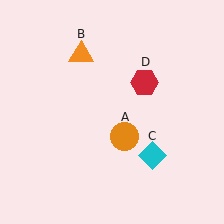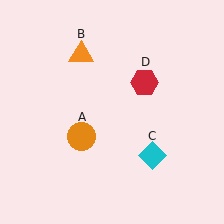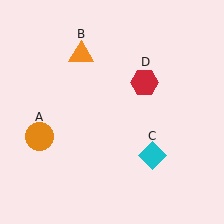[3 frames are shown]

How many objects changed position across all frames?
1 object changed position: orange circle (object A).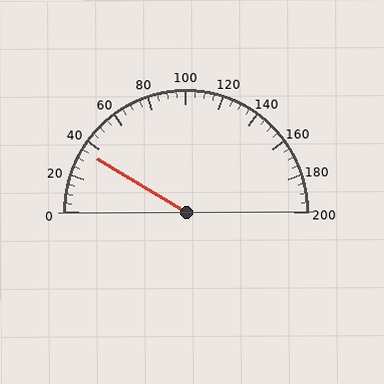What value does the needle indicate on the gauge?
The needle indicates approximately 35.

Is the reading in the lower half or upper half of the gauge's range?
The reading is in the lower half of the range (0 to 200).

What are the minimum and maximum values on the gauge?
The gauge ranges from 0 to 200.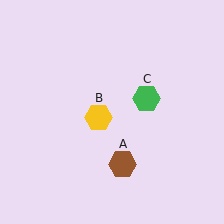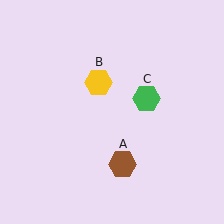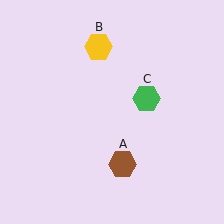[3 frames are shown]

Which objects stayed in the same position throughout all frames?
Brown hexagon (object A) and green hexagon (object C) remained stationary.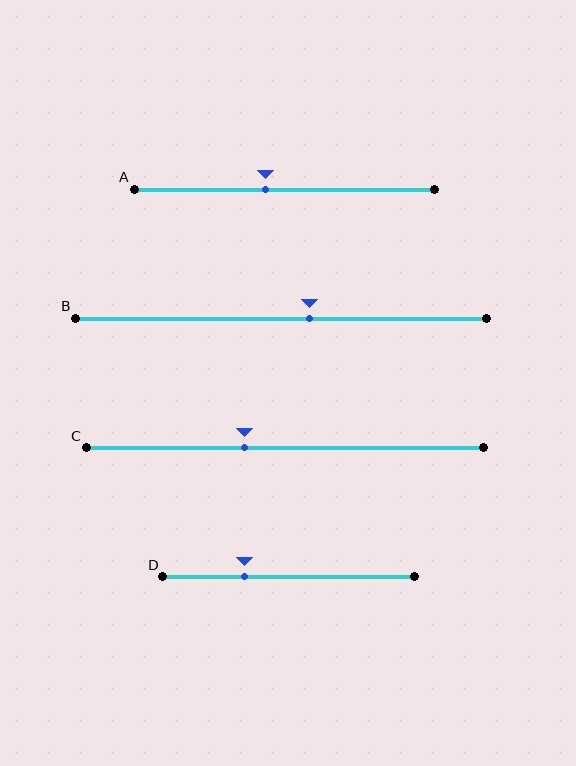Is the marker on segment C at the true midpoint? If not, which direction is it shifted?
No, the marker on segment C is shifted to the left by about 10% of the segment length.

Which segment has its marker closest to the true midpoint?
Segment A has its marker closest to the true midpoint.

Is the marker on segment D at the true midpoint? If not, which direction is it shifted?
No, the marker on segment D is shifted to the left by about 17% of the segment length.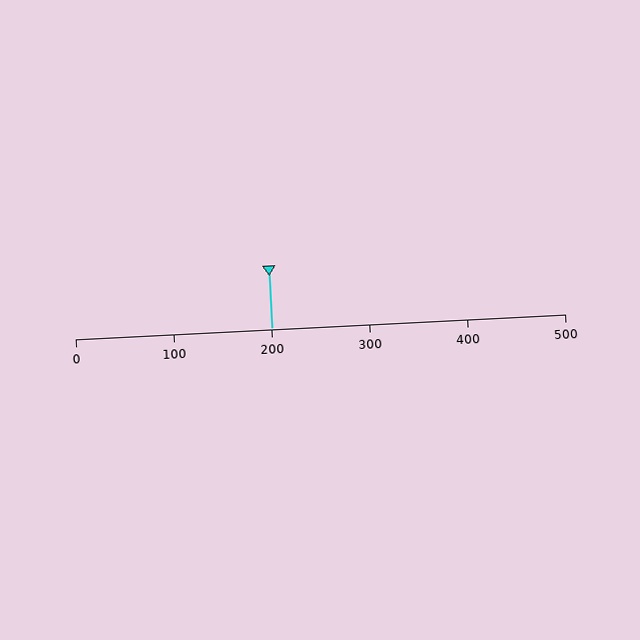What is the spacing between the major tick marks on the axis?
The major ticks are spaced 100 apart.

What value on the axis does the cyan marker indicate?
The marker indicates approximately 200.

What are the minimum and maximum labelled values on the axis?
The axis runs from 0 to 500.